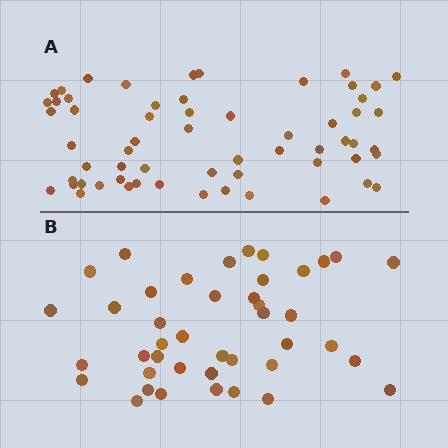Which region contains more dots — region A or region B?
Region A (the top region) has more dots.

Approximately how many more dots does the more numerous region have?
Region A has approximately 20 more dots than region B.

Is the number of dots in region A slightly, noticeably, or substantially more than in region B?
Region A has noticeably more, but not dramatically so. The ratio is roughly 1.4 to 1.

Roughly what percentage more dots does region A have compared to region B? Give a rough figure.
About 45% more.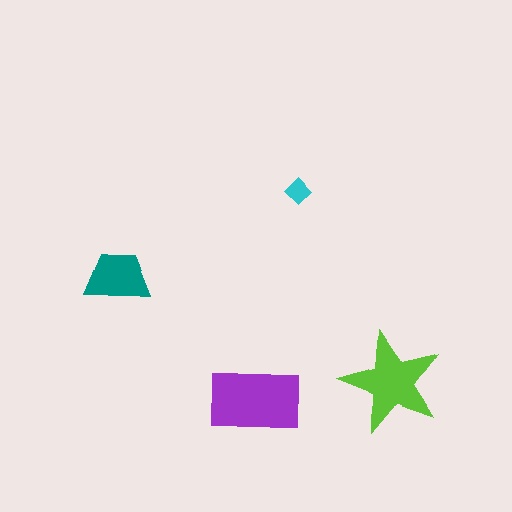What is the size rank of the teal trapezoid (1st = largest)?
3rd.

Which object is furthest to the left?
The teal trapezoid is leftmost.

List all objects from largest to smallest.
The purple rectangle, the lime star, the teal trapezoid, the cyan diamond.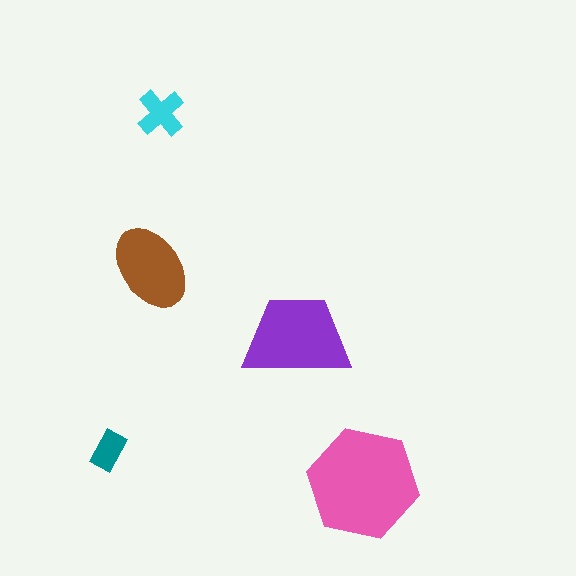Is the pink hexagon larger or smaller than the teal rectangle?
Larger.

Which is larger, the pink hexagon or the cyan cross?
The pink hexagon.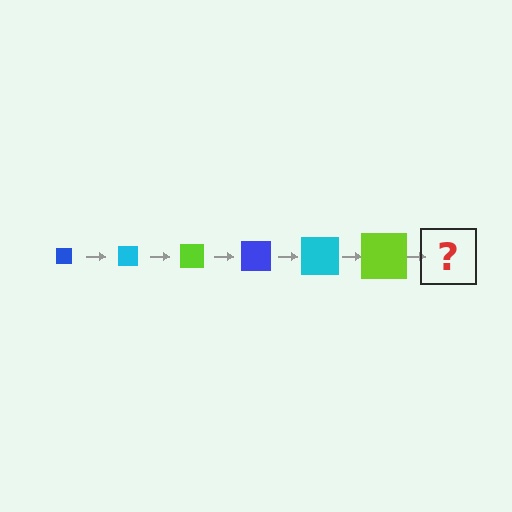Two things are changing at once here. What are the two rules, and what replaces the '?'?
The two rules are that the square grows larger each step and the color cycles through blue, cyan, and lime. The '?' should be a blue square, larger than the previous one.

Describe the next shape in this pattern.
It should be a blue square, larger than the previous one.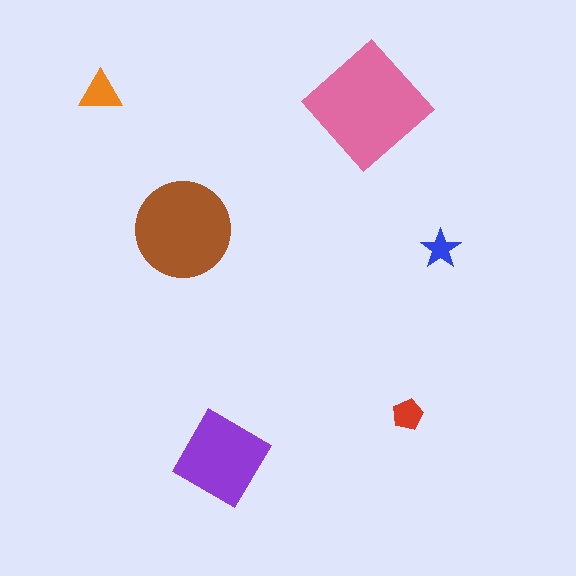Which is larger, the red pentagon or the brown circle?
The brown circle.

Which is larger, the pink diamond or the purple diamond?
The pink diamond.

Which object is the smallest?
The blue star.